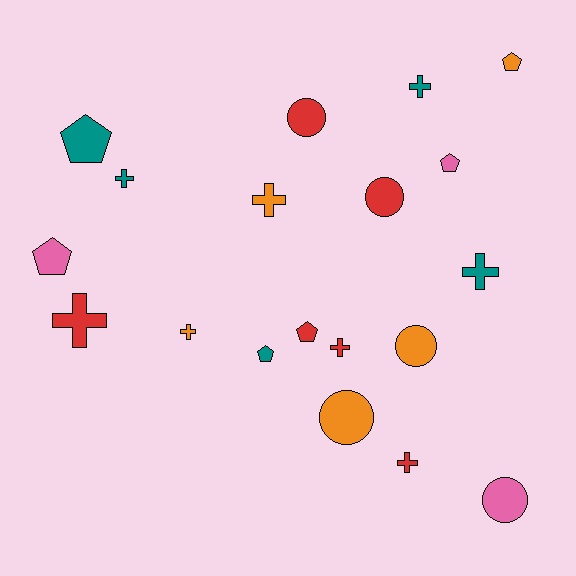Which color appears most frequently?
Red, with 6 objects.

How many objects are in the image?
There are 19 objects.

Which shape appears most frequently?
Cross, with 8 objects.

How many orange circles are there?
There are 2 orange circles.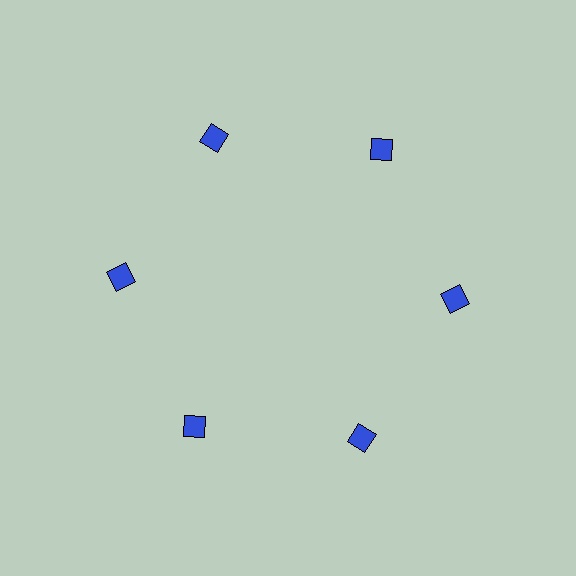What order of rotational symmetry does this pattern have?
This pattern has 6-fold rotational symmetry.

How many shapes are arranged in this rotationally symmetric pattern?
There are 6 shapes, arranged in 6 groups of 1.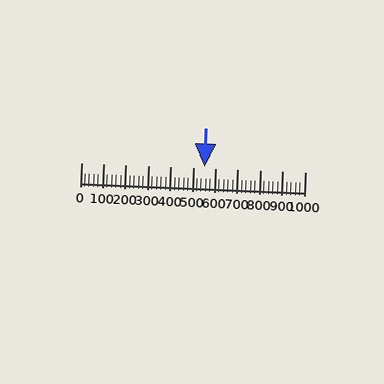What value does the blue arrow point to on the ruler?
The blue arrow points to approximately 551.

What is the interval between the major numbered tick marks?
The major tick marks are spaced 100 units apart.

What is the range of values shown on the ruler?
The ruler shows values from 0 to 1000.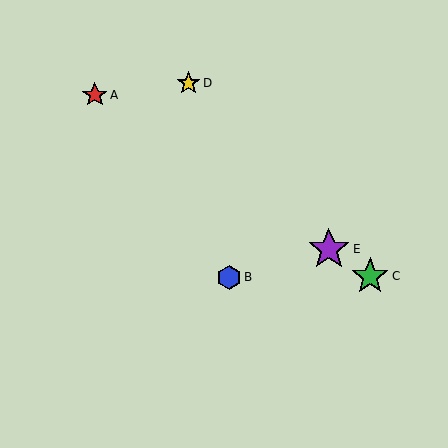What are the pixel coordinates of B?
Object B is at (229, 277).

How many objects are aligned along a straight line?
3 objects (A, C, E) are aligned along a straight line.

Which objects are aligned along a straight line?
Objects A, C, E are aligned along a straight line.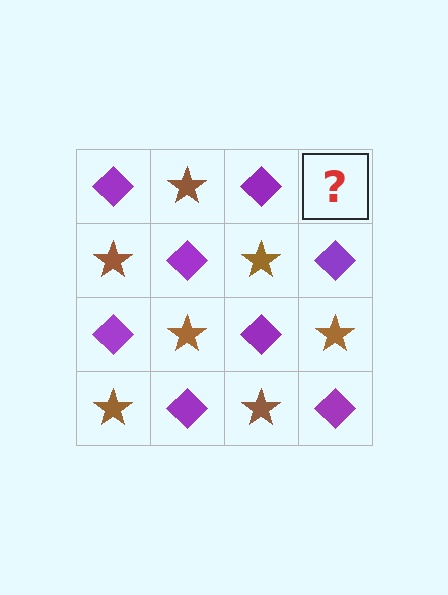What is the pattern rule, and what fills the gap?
The rule is that it alternates purple diamond and brown star in a checkerboard pattern. The gap should be filled with a brown star.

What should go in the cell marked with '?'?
The missing cell should contain a brown star.